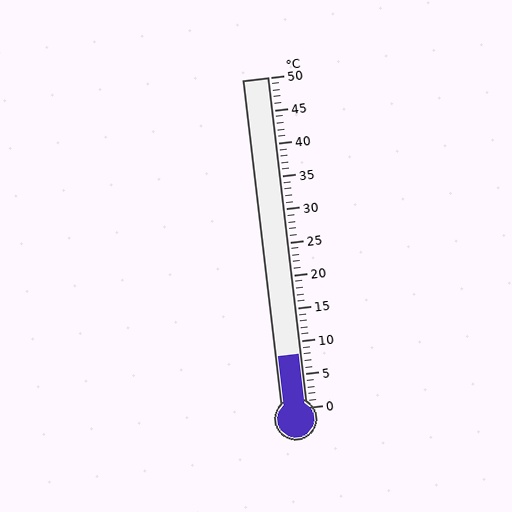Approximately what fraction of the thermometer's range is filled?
The thermometer is filled to approximately 15% of its range.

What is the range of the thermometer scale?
The thermometer scale ranges from 0°C to 50°C.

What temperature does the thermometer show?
The thermometer shows approximately 8°C.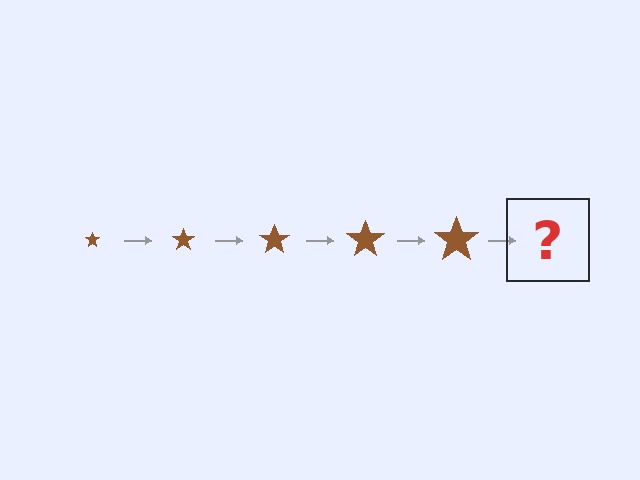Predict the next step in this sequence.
The next step is a brown star, larger than the previous one.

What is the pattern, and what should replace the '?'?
The pattern is that the star gets progressively larger each step. The '?' should be a brown star, larger than the previous one.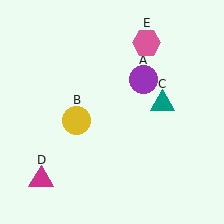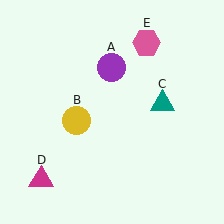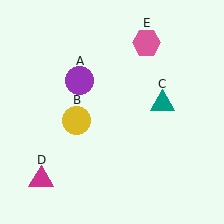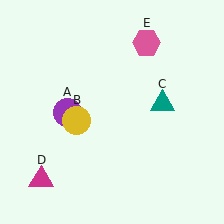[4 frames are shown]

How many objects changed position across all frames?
1 object changed position: purple circle (object A).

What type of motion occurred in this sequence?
The purple circle (object A) rotated counterclockwise around the center of the scene.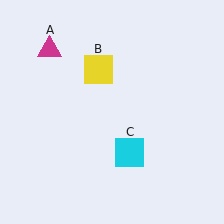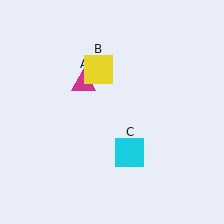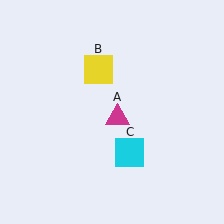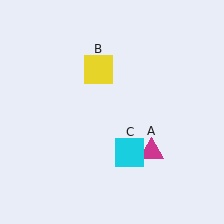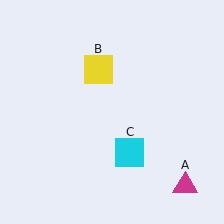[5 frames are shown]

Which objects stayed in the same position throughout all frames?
Yellow square (object B) and cyan square (object C) remained stationary.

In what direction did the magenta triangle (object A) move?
The magenta triangle (object A) moved down and to the right.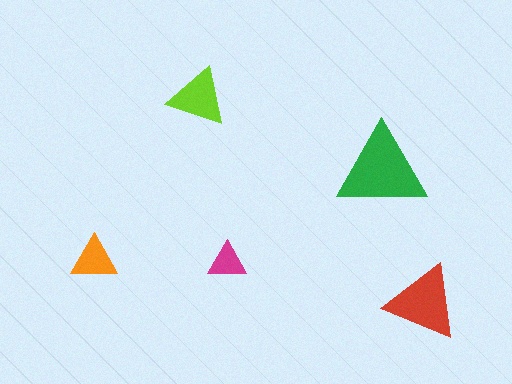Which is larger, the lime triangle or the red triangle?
The red one.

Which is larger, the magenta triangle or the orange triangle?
The orange one.